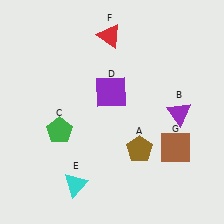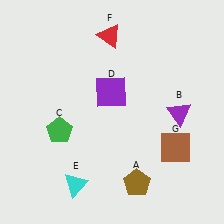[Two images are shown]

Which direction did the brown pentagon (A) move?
The brown pentagon (A) moved down.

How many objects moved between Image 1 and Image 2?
1 object moved between the two images.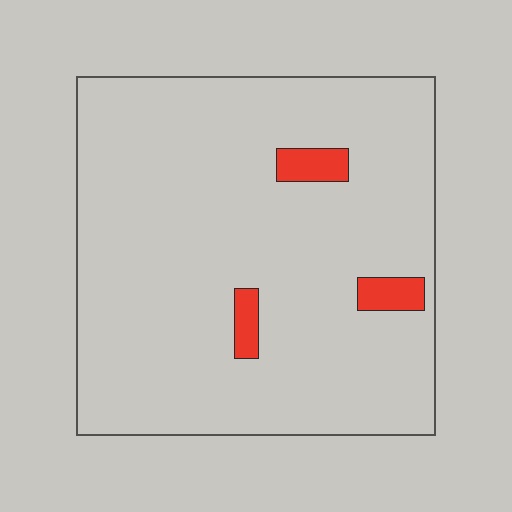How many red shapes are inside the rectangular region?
3.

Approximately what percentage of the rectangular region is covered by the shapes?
Approximately 5%.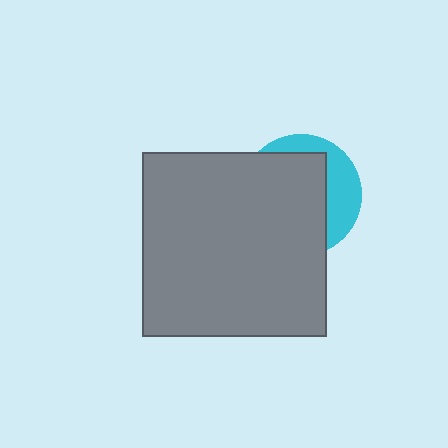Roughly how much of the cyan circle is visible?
A small part of it is visible (roughly 31%).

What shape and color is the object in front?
The object in front is a gray square.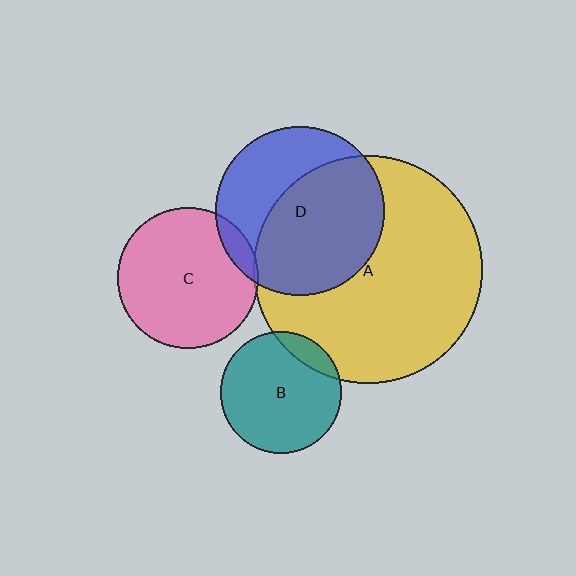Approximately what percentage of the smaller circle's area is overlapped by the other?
Approximately 10%.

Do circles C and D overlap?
Yes.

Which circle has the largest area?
Circle A (yellow).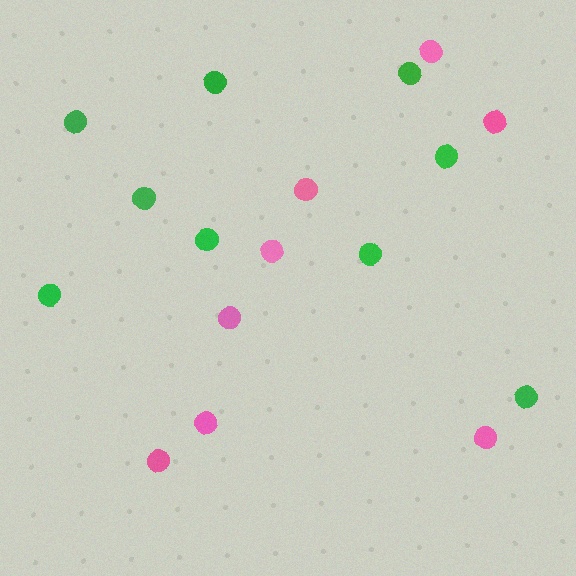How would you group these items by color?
There are 2 groups: one group of pink circles (8) and one group of green circles (9).